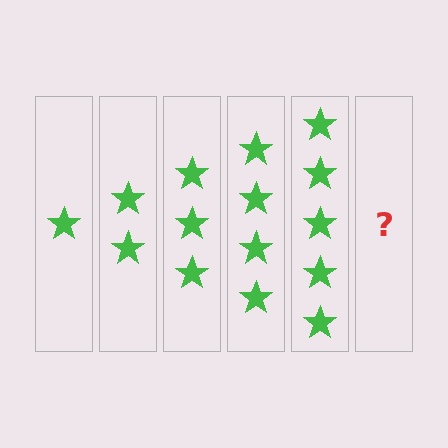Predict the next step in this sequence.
The next step is 6 stars.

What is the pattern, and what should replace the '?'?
The pattern is that each step adds one more star. The '?' should be 6 stars.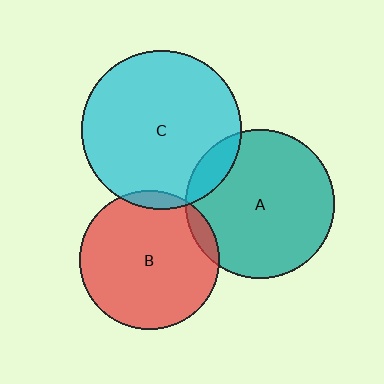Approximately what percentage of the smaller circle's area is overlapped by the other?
Approximately 5%.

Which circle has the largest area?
Circle C (cyan).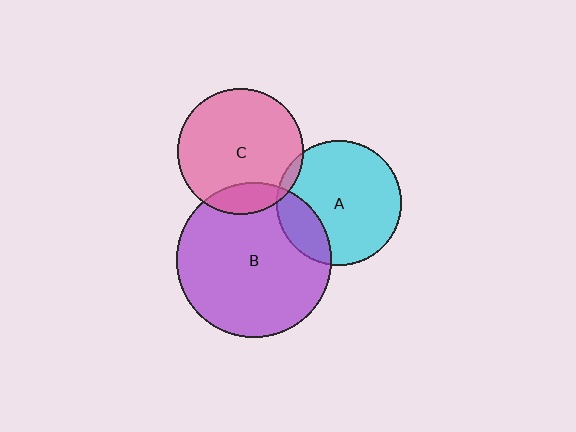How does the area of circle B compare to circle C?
Approximately 1.5 times.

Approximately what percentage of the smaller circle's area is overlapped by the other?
Approximately 5%.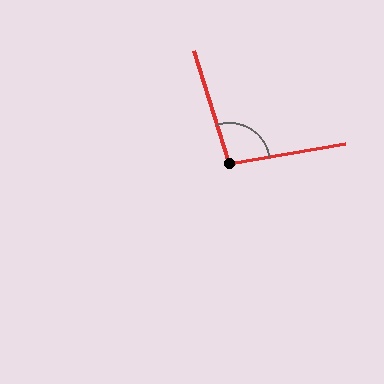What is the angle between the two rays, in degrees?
Approximately 98 degrees.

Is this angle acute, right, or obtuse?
It is obtuse.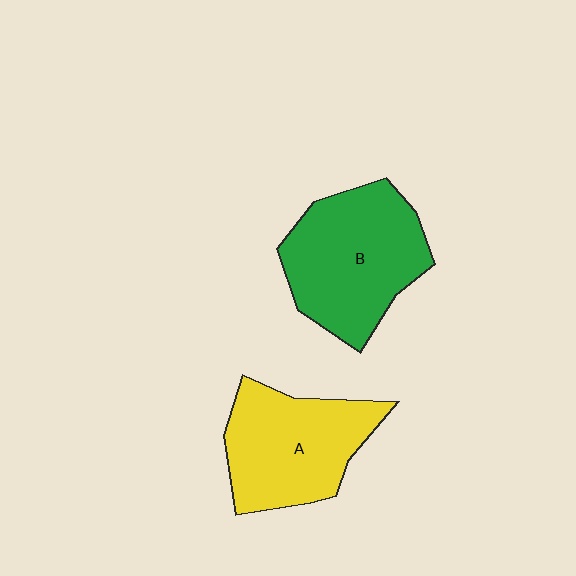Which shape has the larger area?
Shape B (green).